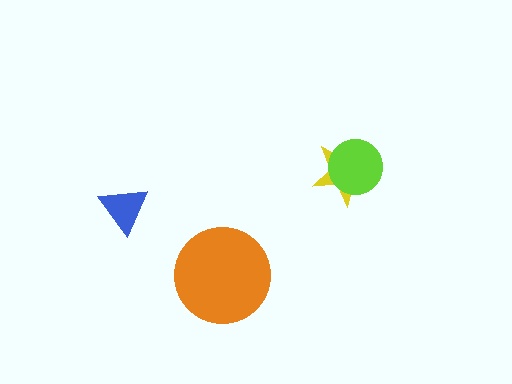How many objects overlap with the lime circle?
1 object overlaps with the lime circle.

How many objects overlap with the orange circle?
0 objects overlap with the orange circle.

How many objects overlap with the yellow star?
1 object overlaps with the yellow star.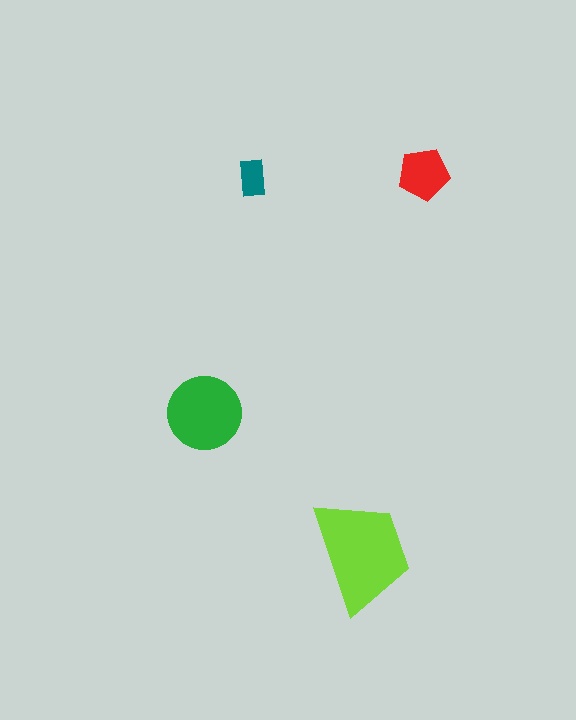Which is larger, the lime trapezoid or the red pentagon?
The lime trapezoid.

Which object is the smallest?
The teal rectangle.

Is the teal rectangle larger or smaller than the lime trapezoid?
Smaller.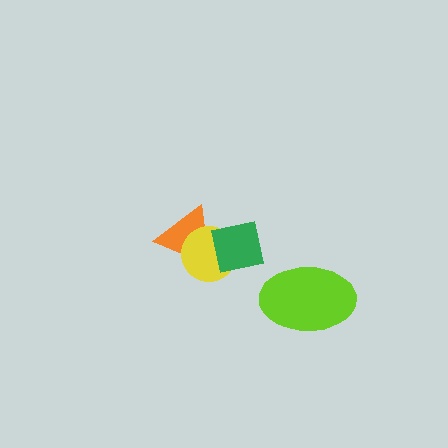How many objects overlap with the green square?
2 objects overlap with the green square.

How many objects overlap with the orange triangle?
2 objects overlap with the orange triangle.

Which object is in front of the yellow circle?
The green square is in front of the yellow circle.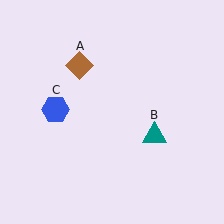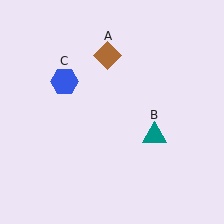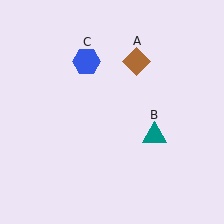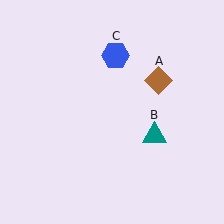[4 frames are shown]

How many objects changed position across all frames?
2 objects changed position: brown diamond (object A), blue hexagon (object C).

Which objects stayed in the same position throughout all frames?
Teal triangle (object B) remained stationary.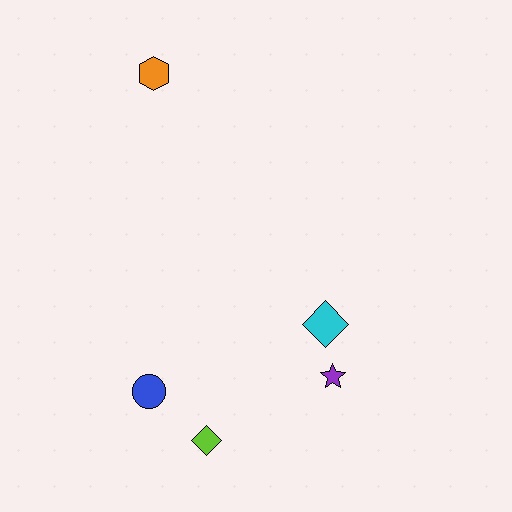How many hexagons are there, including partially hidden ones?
There is 1 hexagon.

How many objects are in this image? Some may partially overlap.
There are 5 objects.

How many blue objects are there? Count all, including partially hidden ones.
There is 1 blue object.